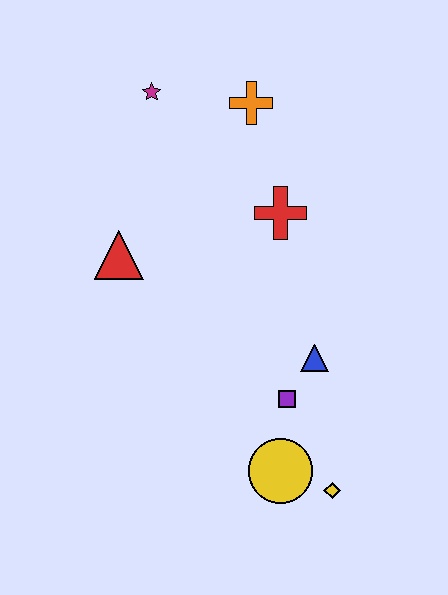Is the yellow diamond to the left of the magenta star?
No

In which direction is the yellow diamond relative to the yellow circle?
The yellow diamond is to the right of the yellow circle.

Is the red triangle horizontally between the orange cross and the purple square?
No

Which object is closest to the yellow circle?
The yellow diamond is closest to the yellow circle.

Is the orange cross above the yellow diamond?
Yes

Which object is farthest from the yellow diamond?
The magenta star is farthest from the yellow diamond.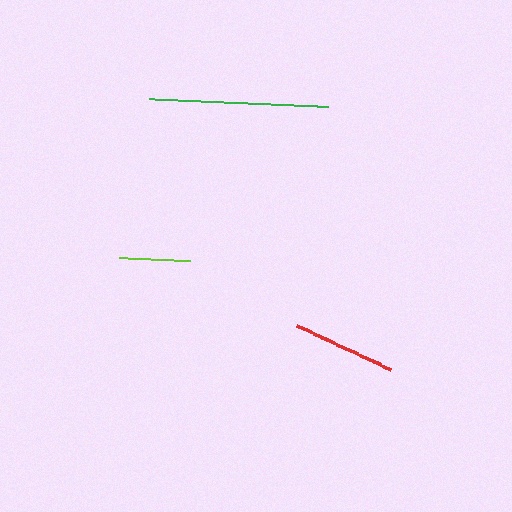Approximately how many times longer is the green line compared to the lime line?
The green line is approximately 2.5 times the length of the lime line.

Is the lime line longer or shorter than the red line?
The red line is longer than the lime line.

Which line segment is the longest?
The green line is the longest at approximately 179 pixels.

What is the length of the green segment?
The green segment is approximately 179 pixels long.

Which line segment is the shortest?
The lime line is the shortest at approximately 71 pixels.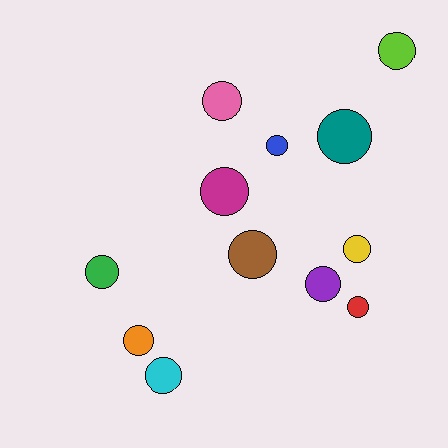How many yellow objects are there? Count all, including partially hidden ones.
There is 1 yellow object.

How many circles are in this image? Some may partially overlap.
There are 12 circles.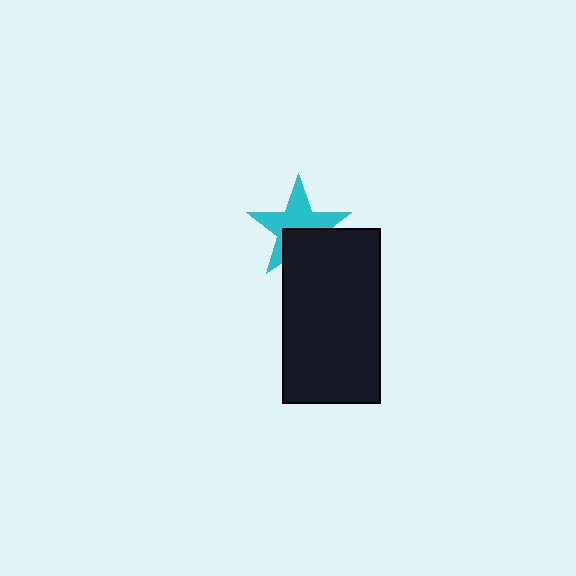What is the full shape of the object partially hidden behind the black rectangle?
The partially hidden object is a cyan star.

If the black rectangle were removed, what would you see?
You would see the complete cyan star.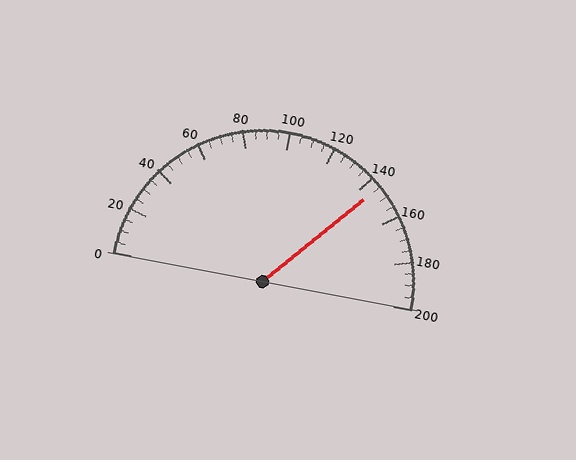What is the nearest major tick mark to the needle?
The nearest major tick mark is 140.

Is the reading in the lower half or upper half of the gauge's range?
The reading is in the upper half of the range (0 to 200).